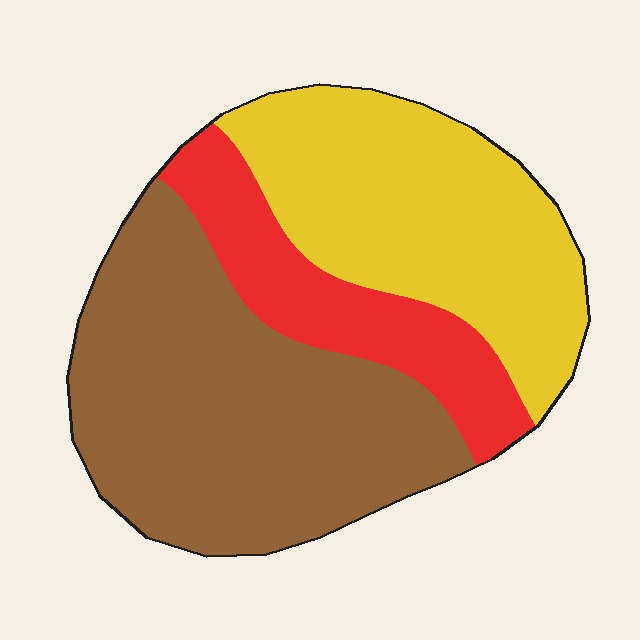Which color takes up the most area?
Brown, at roughly 45%.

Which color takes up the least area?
Red, at roughly 20%.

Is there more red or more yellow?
Yellow.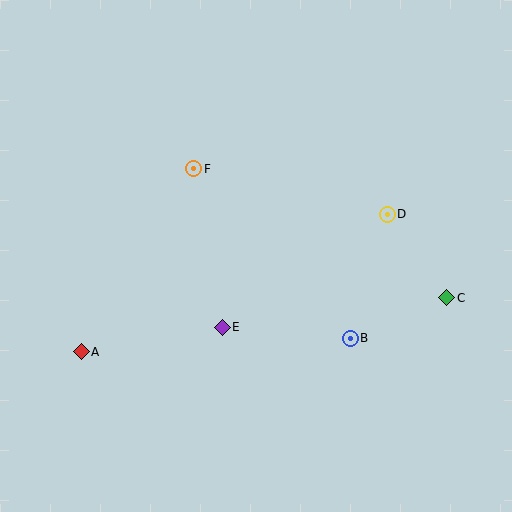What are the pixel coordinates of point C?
Point C is at (447, 298).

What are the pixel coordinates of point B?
Point B is at (350, 338).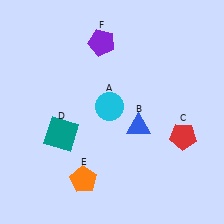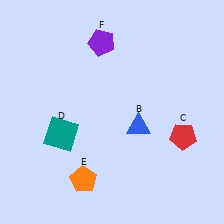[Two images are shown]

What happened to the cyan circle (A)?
The cyan circle (A) was removed in Image 2. It was in the top-left area of Image 1.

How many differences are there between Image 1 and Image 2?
There is 1 difference between the two images.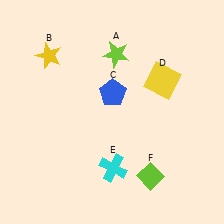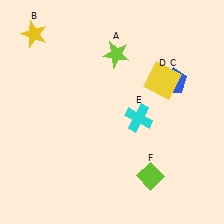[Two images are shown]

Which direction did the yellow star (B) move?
The yellow star (B) moved up.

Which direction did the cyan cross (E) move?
The cyan cross (E) moved up.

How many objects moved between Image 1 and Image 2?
3 objects moved between the two images.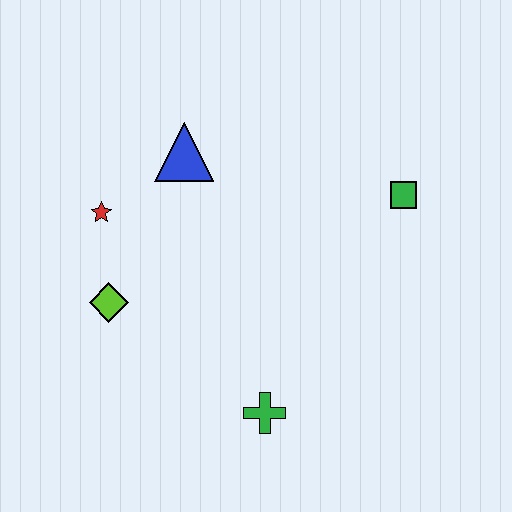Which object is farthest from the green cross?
The blue triangle is farthest from the green cross.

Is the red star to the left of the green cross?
Yes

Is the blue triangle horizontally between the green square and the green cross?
No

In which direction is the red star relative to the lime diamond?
The red star is above the lime diamond.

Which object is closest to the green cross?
The lime diamond is closest to the green cross.